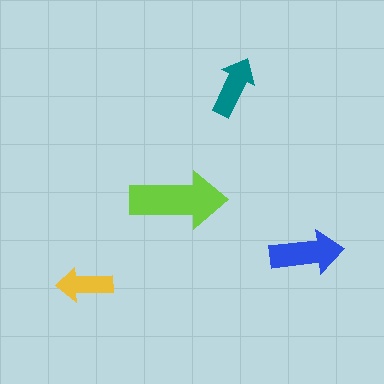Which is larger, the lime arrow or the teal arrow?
The lime one.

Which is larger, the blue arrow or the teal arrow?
The blue one.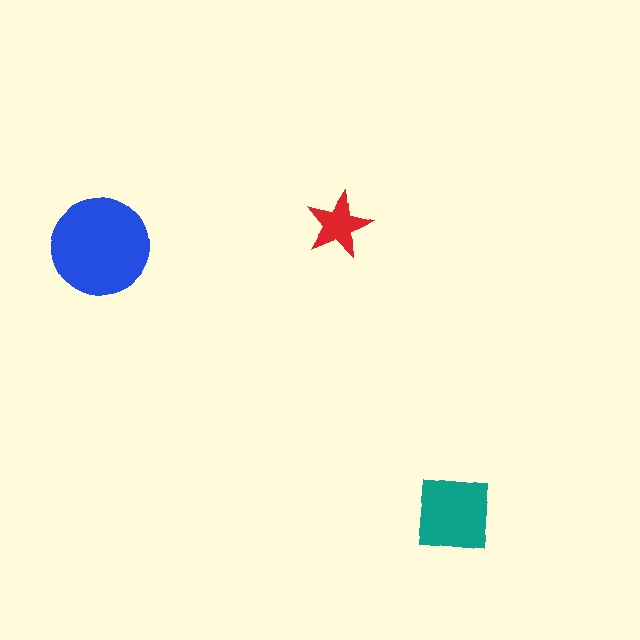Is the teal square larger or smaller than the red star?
Larger.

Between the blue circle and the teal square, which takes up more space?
The blue circle.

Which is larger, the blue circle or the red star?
The blue circle.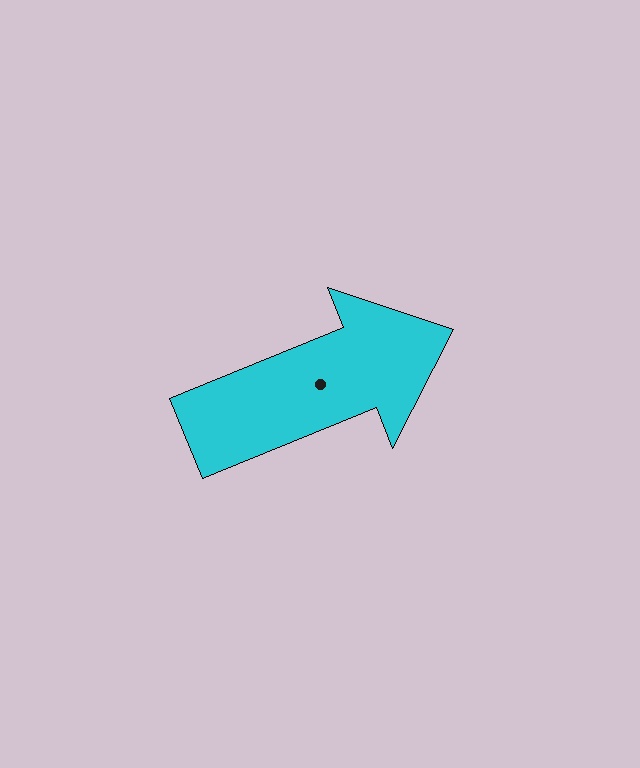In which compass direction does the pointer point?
East.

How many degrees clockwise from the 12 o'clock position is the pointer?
Approximately 68 degrees.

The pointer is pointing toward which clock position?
Roughly 2 o'clock.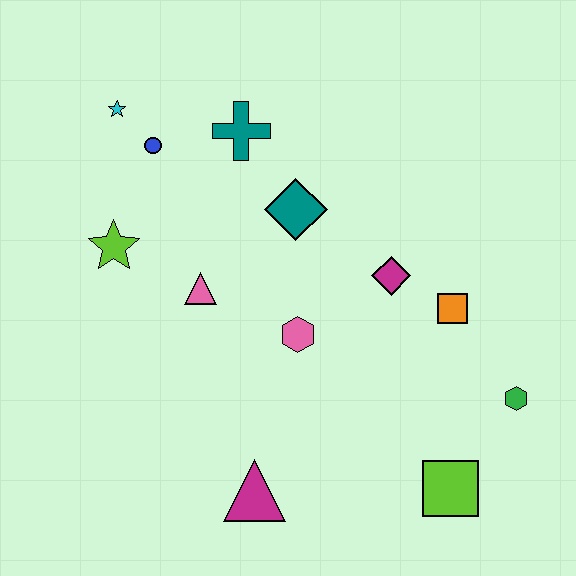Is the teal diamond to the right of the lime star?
Yes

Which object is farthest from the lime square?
The cyan star is farthest from the lime square.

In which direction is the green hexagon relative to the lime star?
The green hexagon is to the right of the lime star.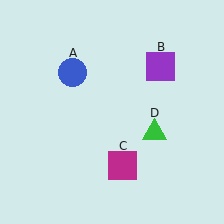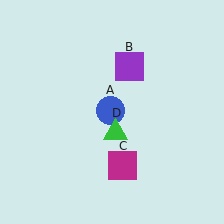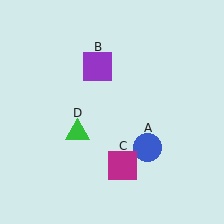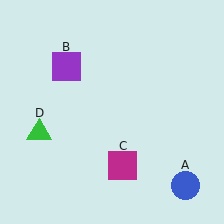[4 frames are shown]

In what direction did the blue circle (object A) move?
The blue circle (object A) moved down and to the right.